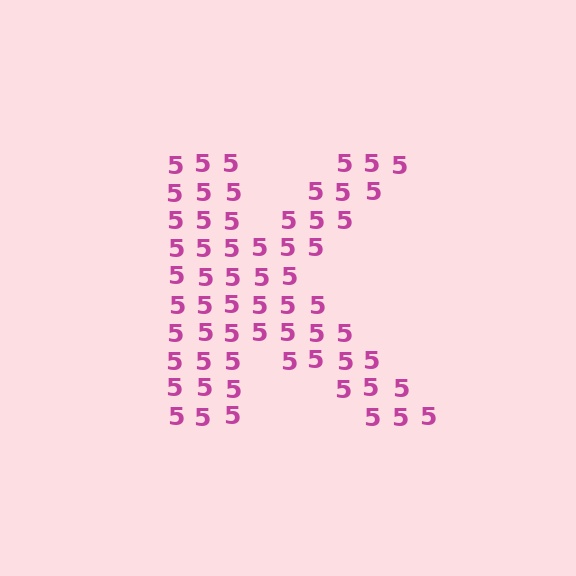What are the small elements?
The small elements are digit 5's.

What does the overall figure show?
The overall figure shows the letter K.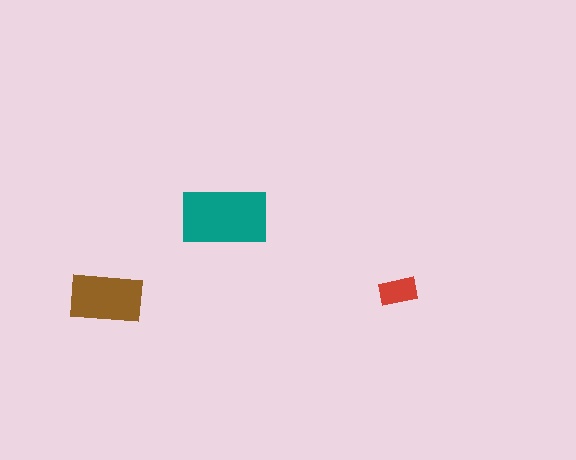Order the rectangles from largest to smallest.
the teal one, the brown one, the red one.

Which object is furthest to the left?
The brown rectangle is leftmost.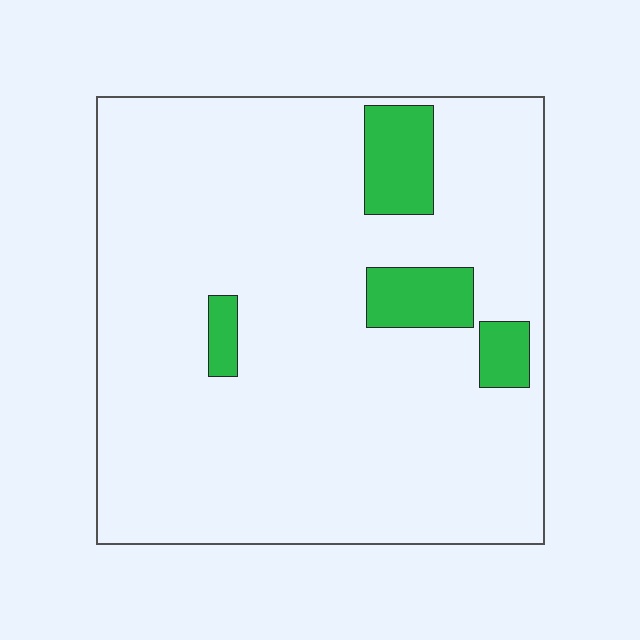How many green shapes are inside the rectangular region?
4.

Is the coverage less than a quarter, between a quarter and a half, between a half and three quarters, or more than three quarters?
Less than a quarter.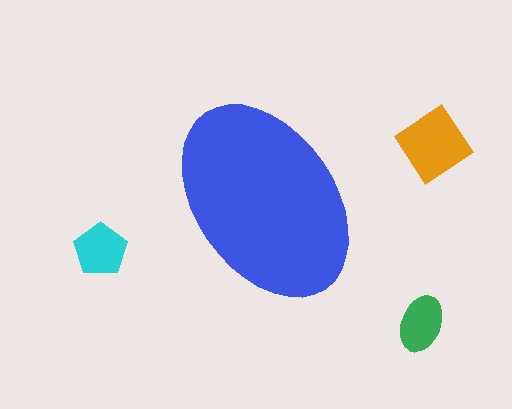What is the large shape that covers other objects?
A blue ellipse.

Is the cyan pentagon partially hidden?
No, the cyan pentagon is fully visible.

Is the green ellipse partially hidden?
No, the green ellipse is fully visible.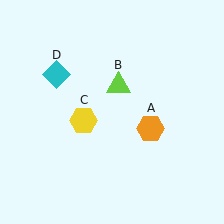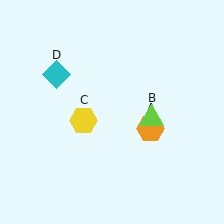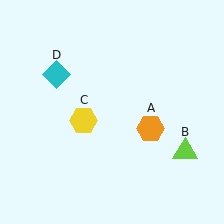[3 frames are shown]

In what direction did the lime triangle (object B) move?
The lime triangle (object B) moved down and to the right.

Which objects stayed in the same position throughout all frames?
Orange hexagon (object A) and yellow hexagon (object C) and cyan diamond (object D) remained stationary.